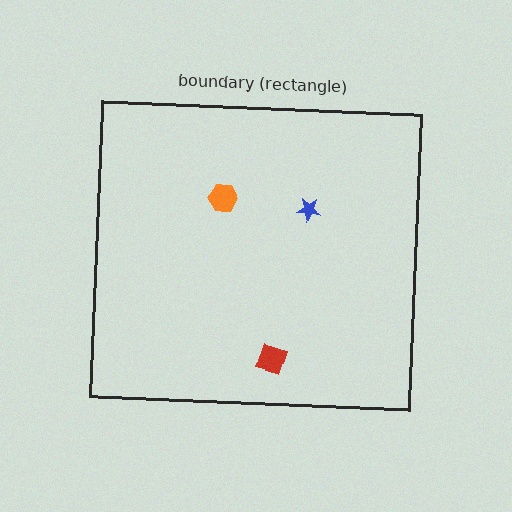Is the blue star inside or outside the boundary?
Inside.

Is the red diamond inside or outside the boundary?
Inside.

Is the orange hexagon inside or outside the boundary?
Inside.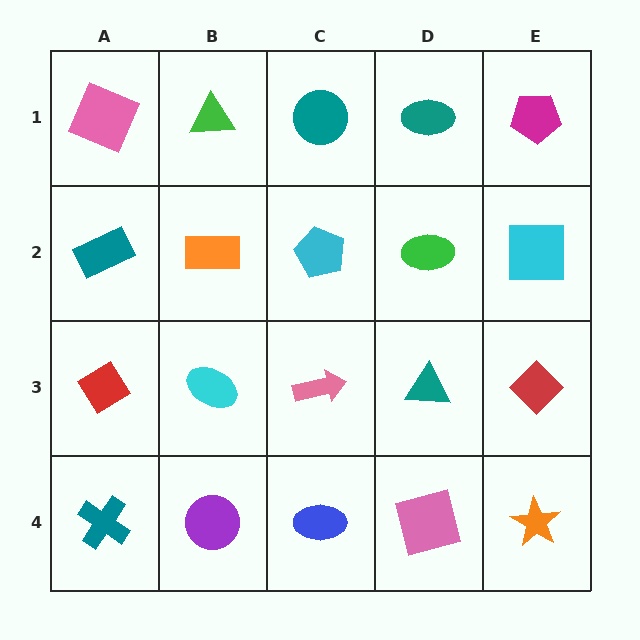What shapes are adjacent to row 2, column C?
A teal circle (row 1, column C), a pink arrow (row 3, column C), an orange rectangle (row 2, column B), a green ellipse (row 2, column D).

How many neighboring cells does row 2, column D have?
4.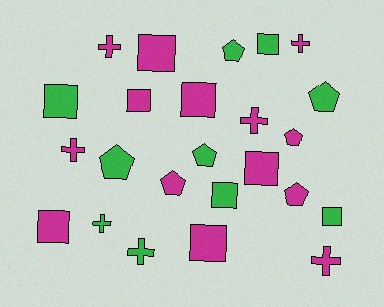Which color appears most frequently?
Magenta, with 14 objects.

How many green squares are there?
There are 4 green squares.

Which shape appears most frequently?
Square, with 10 objects.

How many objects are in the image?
There are 24 objects.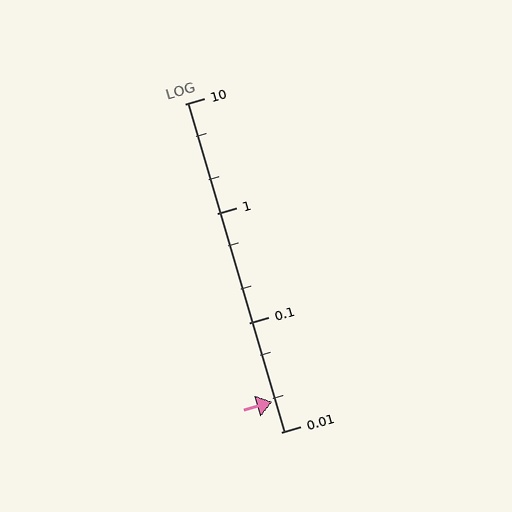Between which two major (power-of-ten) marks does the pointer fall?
The pointer is between 0.01 and 0.1.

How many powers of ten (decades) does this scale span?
The scale spans 3 decades, from 0.01 to 10.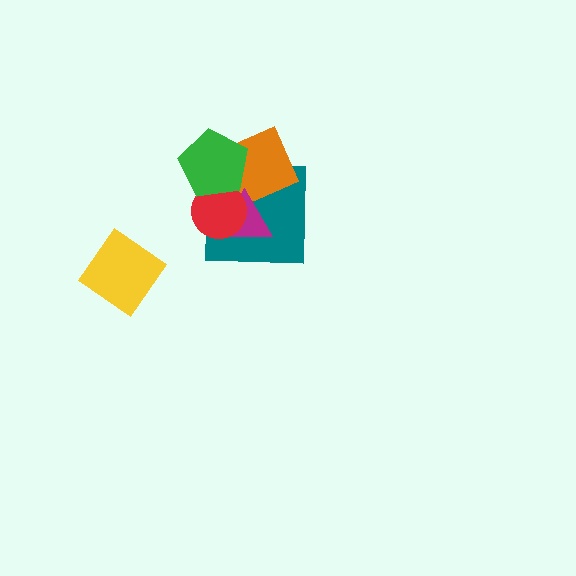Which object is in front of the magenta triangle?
The red circle is in front of the magenta triangle.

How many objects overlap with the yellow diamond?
0 objects overlap with the yellow diamond.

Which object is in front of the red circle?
The green pentagon is in front of the red circle.